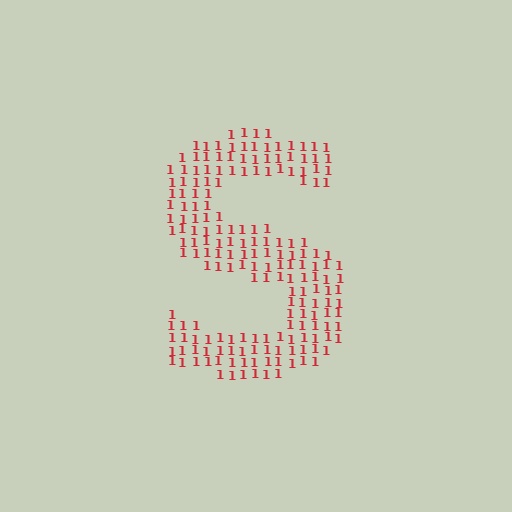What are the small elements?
The small elements are digit 1's.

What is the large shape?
The large shape is the letter S.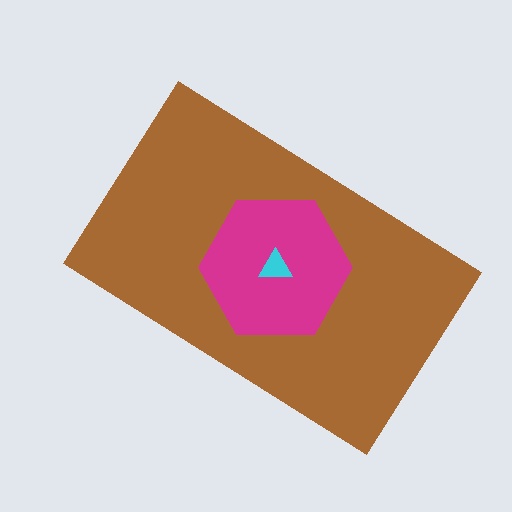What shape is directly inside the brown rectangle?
The magenta hexagon.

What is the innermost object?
The cyan triangle.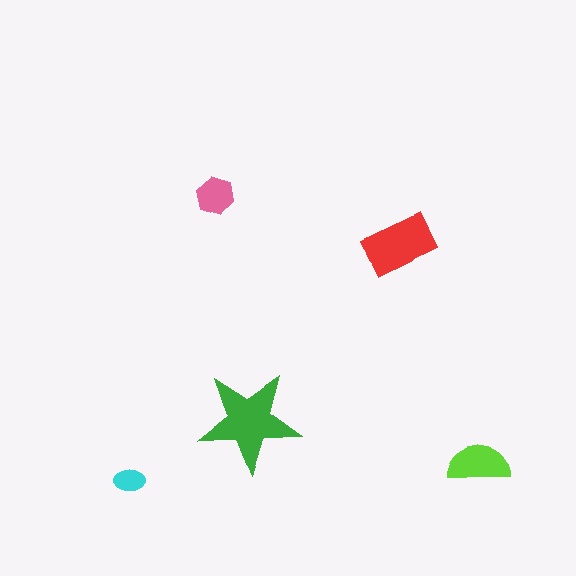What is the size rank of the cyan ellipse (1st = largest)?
5th.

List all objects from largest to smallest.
The green star, the red rectangle, the lime semicircle, the pink hexagon, the cyan ellipse.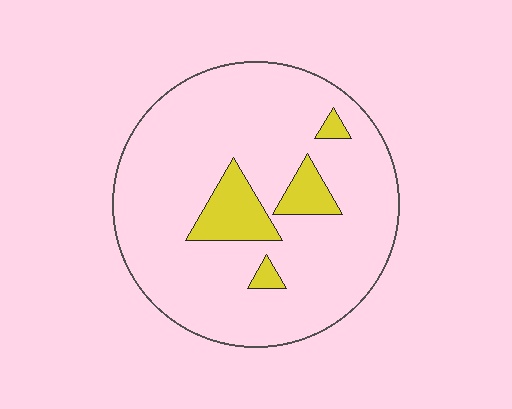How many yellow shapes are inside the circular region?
4.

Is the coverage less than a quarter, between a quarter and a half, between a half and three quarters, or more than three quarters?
Less than a quarter.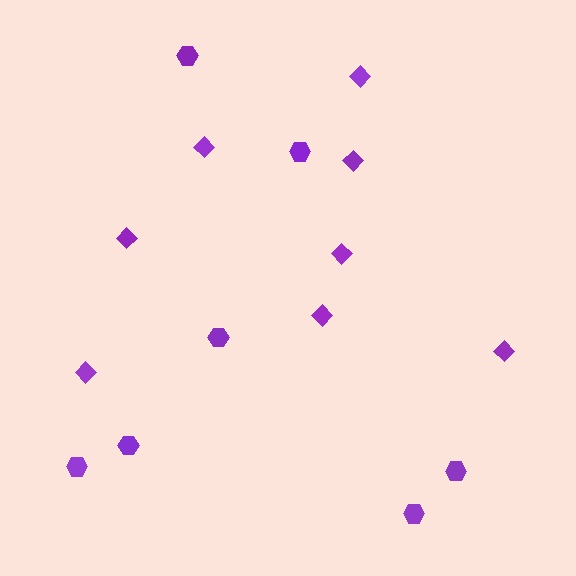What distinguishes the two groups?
There are 2 groups: one group of hexagons (7) and one group of diamonds (8).